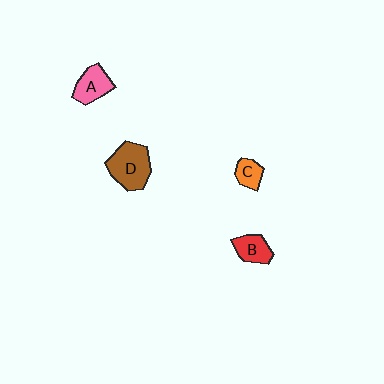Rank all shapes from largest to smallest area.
From largest to smallest: D (brown), A (pink), B (red), C (orange).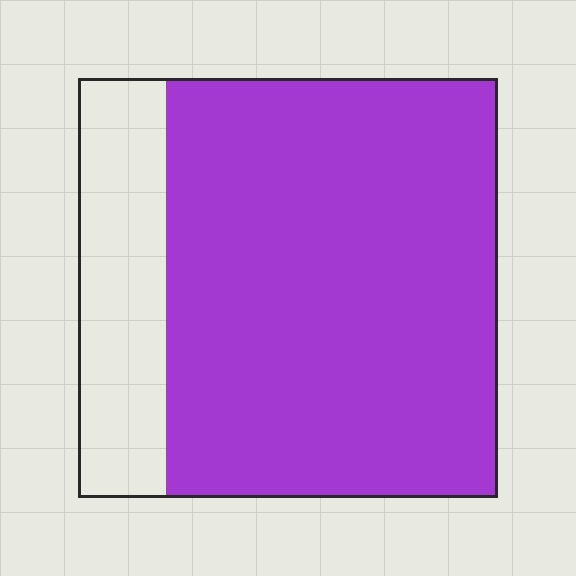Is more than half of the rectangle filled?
Yes.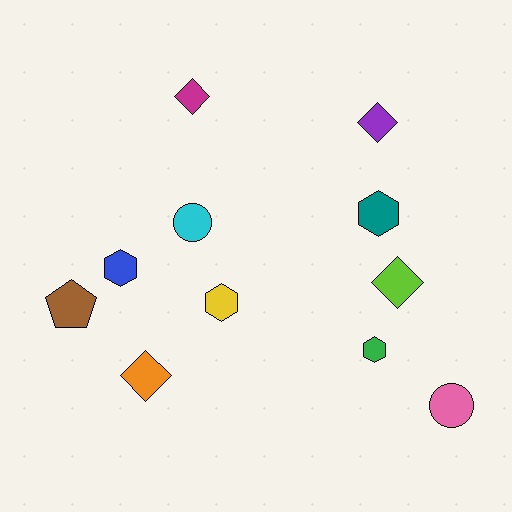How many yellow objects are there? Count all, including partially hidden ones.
There is 1 yellow object.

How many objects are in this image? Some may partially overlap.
There are 11 objects.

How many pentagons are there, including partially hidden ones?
There is 1 pentagon.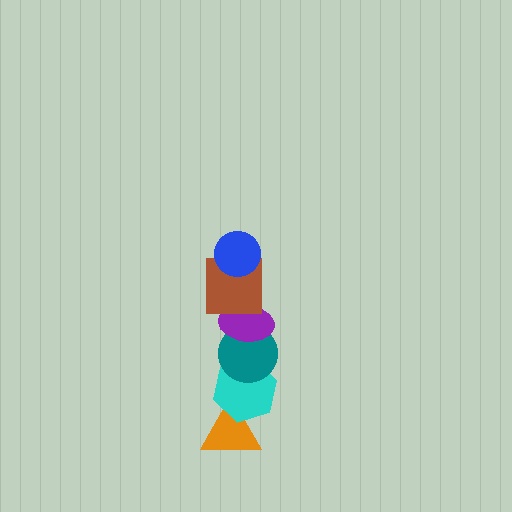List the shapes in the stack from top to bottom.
From top to bottom: the blue circle, the brown square, the purple ellipse, the teal circle, the cyan hexagon, the orange triangle.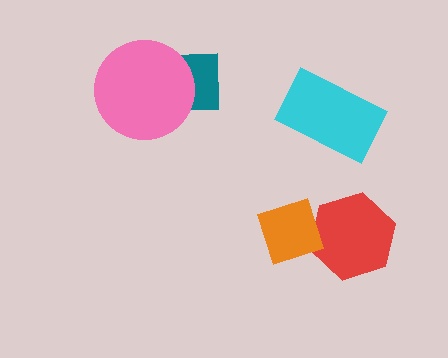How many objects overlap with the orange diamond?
1 object overlaps with the orange diamond.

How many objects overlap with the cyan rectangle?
0 objects overlap with the cyan rectangle.